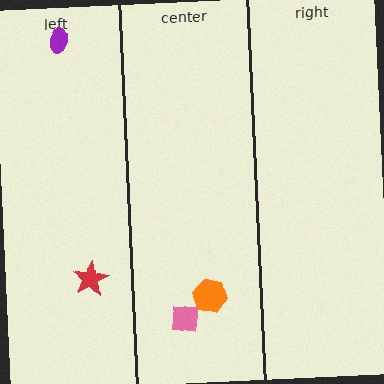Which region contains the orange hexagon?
The center region.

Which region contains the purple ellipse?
The left region.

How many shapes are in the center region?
2.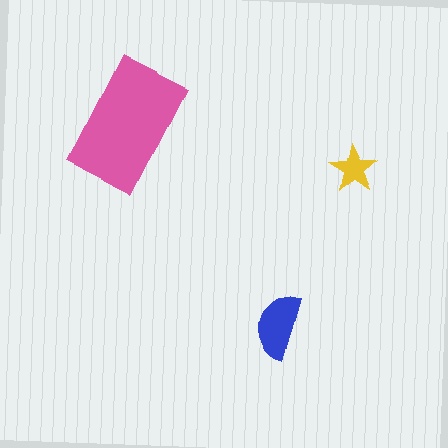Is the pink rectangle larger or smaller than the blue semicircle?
Larger.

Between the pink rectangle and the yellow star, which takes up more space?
The pink rectangle.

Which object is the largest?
The pink rectangle.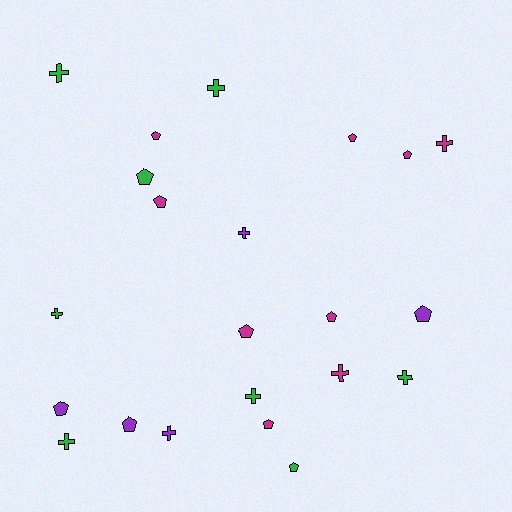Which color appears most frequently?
Magenta, with 9 objects.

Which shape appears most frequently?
Pentagon, with 12 objects.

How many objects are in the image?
There are 22 objects.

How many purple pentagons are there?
There are 3 purple pentagons.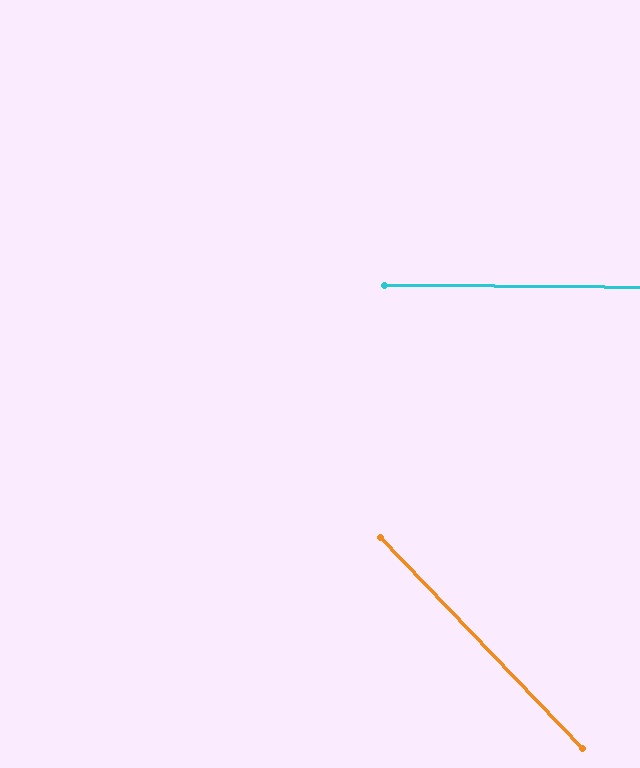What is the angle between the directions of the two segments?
Approximately 46 degrees.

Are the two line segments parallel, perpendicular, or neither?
Neither parallel nor perpendicular — they differ by about 46°.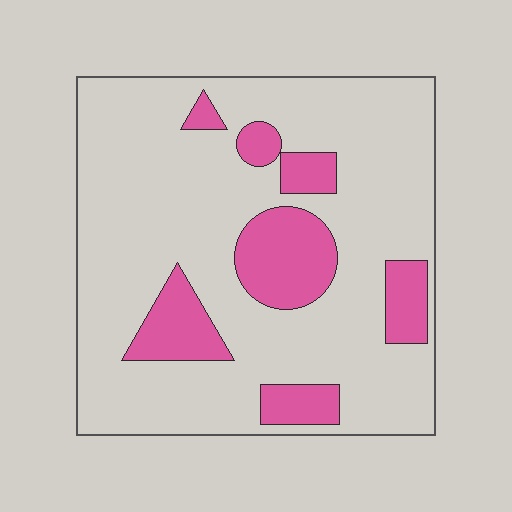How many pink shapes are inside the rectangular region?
7.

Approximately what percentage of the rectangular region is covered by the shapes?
Approximately 20%.